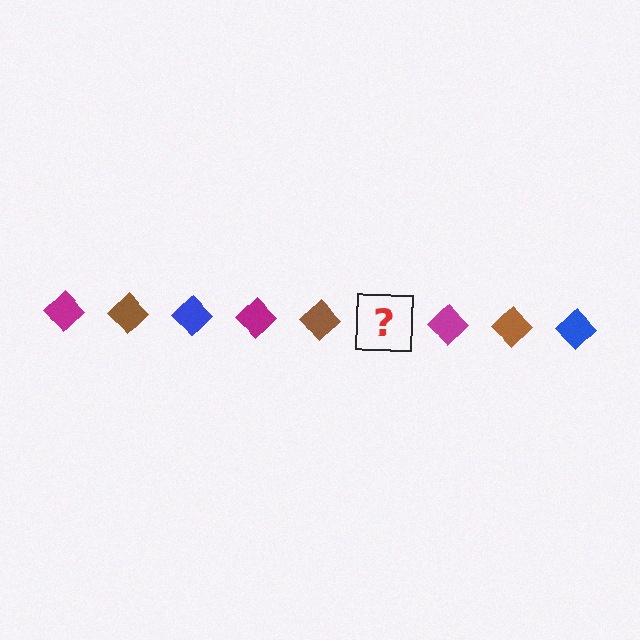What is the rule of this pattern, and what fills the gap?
The rule is that the pattern cycles through magenta, brown, blue diamonds. The gap should be filled with a blue diamond.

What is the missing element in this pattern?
The missing element is a blue diamond.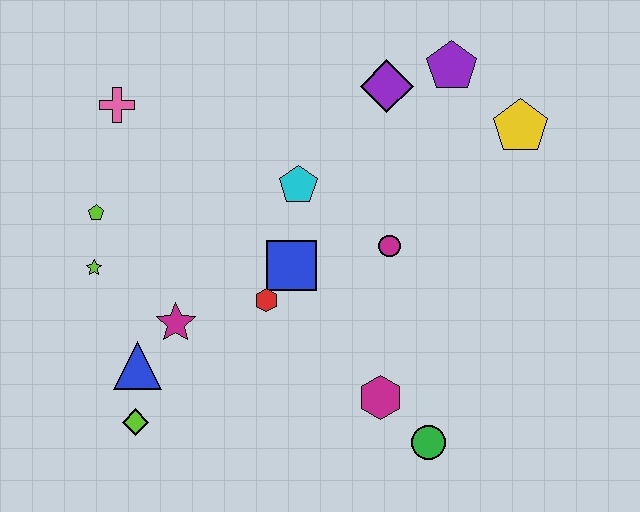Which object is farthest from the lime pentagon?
The yellow pentagon is farthest from the lime pentagon.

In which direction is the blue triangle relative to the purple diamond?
The blue triangle is below the purple diamond.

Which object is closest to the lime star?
The lime pentagon is closest to the lime star.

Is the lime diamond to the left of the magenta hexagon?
Yes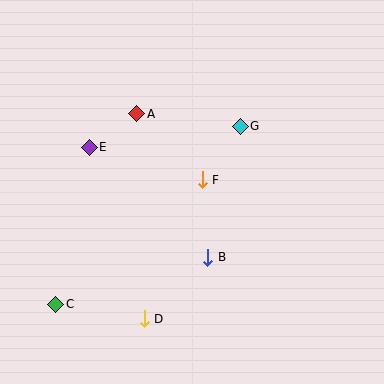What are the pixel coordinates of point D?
Point D is at (144, 319).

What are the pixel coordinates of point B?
Point B is at (208, 257).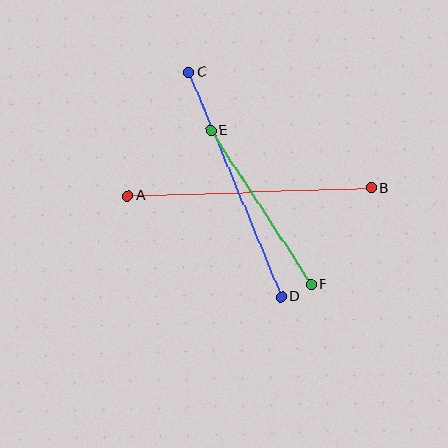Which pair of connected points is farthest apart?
Points A and B are farthest apart.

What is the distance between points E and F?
The distance is approximately 183 pixels.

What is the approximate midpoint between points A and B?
The midpoint is at approximately (250, 192) pixels.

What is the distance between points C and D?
The distance is approximately 243 pixels.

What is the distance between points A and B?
The distance is approximately 244 pixels.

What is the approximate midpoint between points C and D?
The midpoint is at approximately (235, 185) pixels.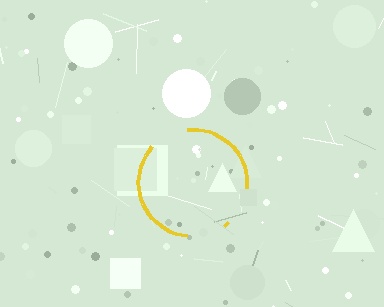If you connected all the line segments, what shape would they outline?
They would outline a circle.